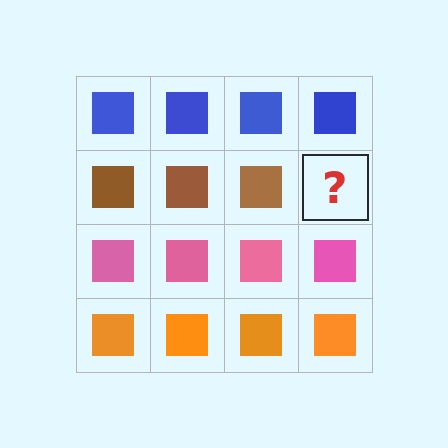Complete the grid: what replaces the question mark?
The question mark should be replaced with a brown square.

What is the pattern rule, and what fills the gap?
The rule is that each row has a consistent color. The gap should be filled with a brown square.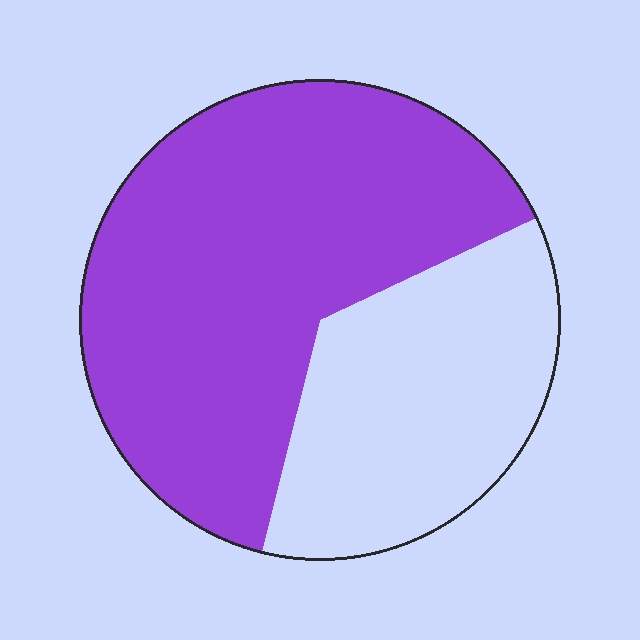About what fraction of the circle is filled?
About five eighths (5/8).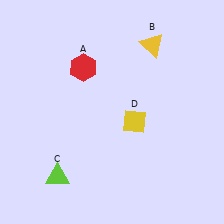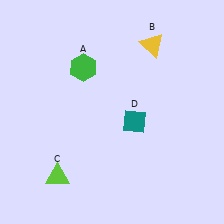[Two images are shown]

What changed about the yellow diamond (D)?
In Image 1, D is yellow. In Image 2, it changed to teal.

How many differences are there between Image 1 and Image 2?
There are 2 differences between the two images.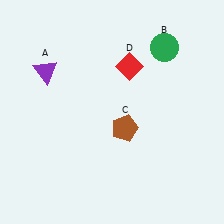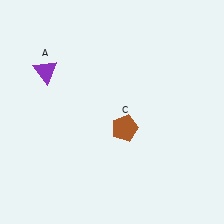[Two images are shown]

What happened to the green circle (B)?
The green circle (B) was removed in Image 2. It was in the top-right area of Image 1.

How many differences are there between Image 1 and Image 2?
There are 2 differences between the two images.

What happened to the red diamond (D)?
The red diamond (D) was removed in Image 2. It was in the top-right area of Image 1.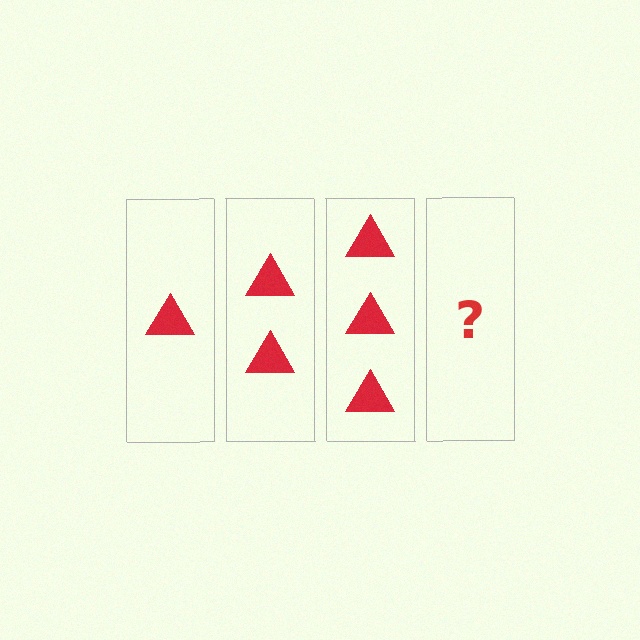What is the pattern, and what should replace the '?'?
The pattern is that each step adds one more triangle. The '?' should be 4 triangles.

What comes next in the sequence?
The next element should be 4 triangles.